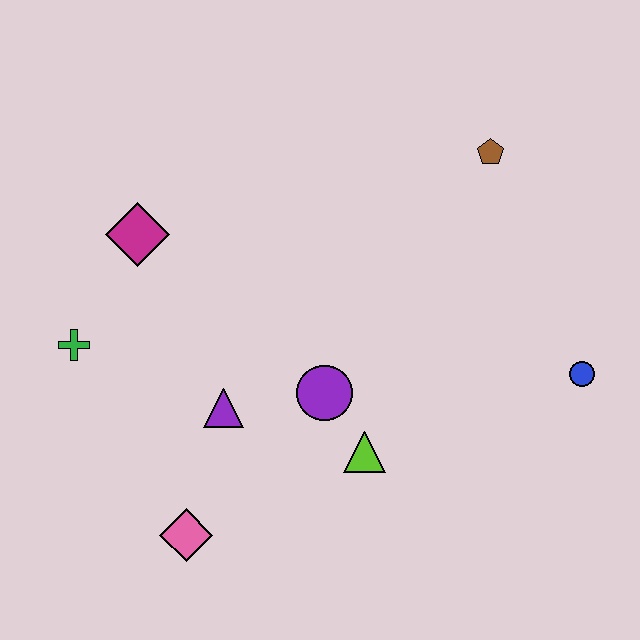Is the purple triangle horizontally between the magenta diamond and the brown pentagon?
Yes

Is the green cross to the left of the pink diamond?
Yes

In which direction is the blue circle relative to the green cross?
The blue circle is to the right of the green cross.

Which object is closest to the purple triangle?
The purple circle is closest to the purple triangle.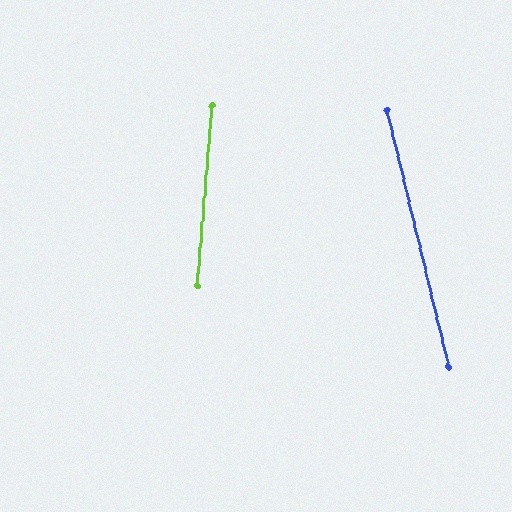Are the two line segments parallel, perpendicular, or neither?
Neither parallel nor perpendicular — they differ by about 18°.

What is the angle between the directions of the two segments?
Approximately 18 degrees.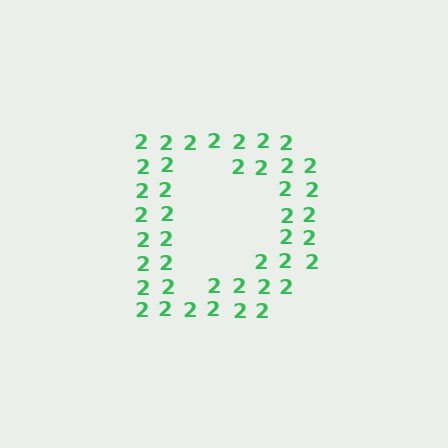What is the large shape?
The large shape is the letter D.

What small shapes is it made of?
It is made of small digit 2's.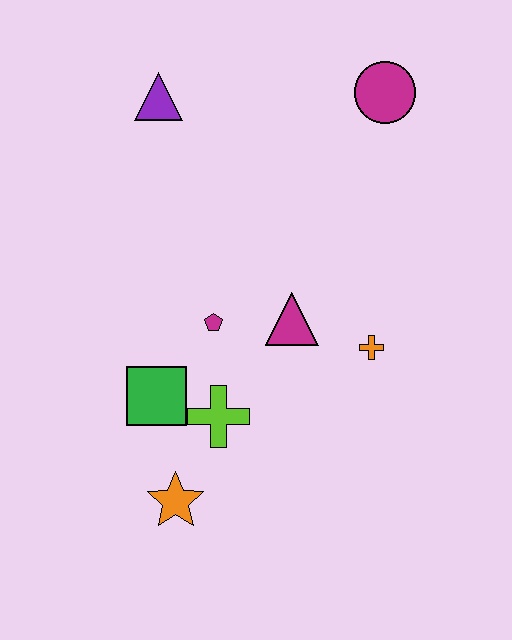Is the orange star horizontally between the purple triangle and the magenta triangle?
Yes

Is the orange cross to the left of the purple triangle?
No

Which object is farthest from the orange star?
The magenta circle is farthest from the orange star.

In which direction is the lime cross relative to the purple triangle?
The lime cross is below the purple triangle.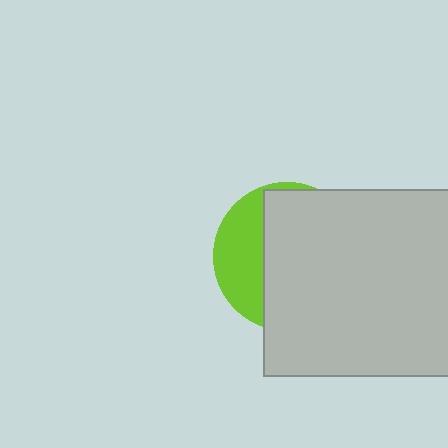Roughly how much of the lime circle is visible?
A small part of it is visible (roughly 32%).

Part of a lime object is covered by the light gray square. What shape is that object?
It is a circle.